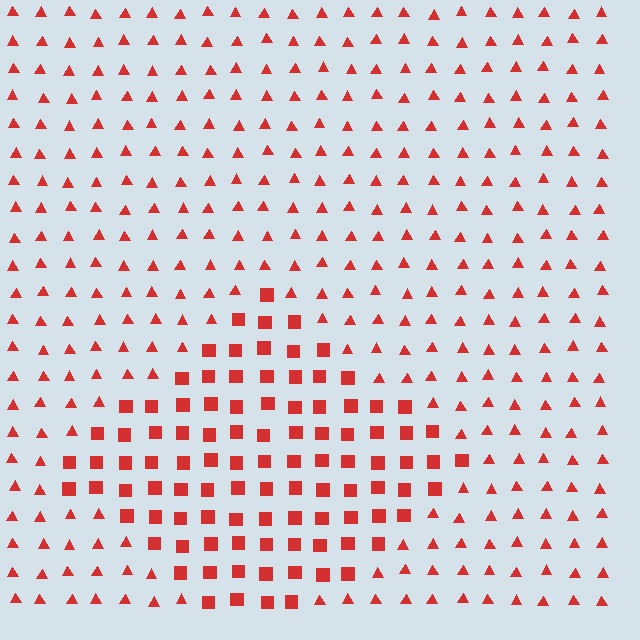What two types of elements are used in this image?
The image uses squares inside the diamond region and triangles outside it.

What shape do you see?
I see a diamond.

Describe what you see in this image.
The image is filled with small red elements arranged in a uniform grid. A diamond-shaped region contains squares, while the surrounding area contains triangles. The boundary is defined purely by the change in element shape.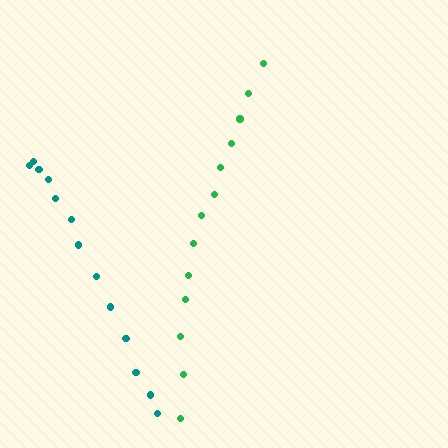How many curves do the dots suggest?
There are 2 distinct paths.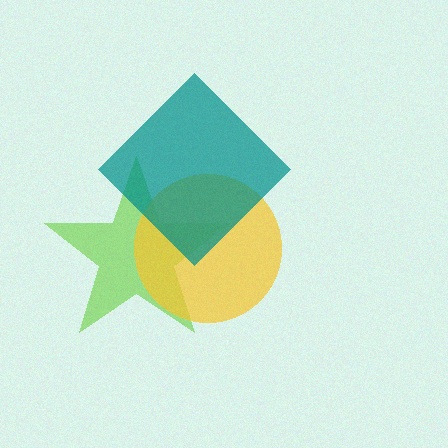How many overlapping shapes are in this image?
There are 3 overlapping shapes in the image.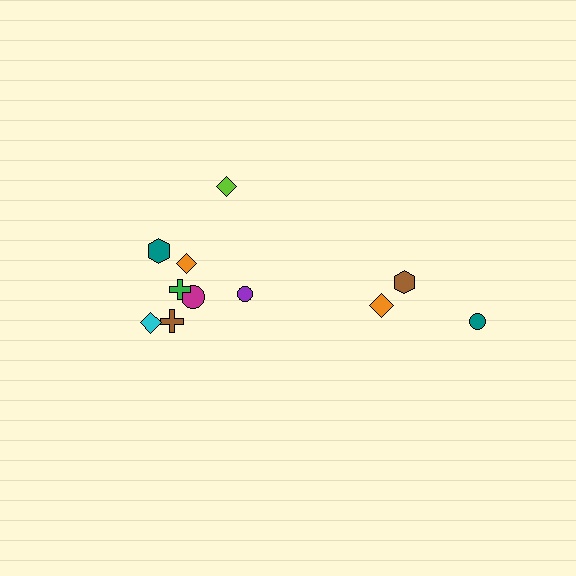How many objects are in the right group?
There are 3 objects.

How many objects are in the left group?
There are 8 objects.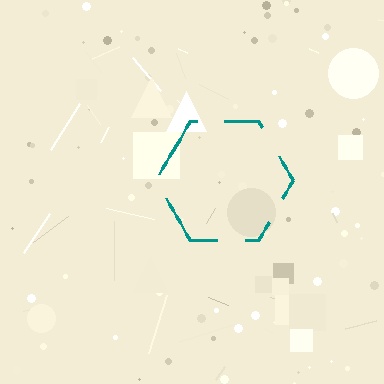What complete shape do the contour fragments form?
The contour fragments form a hexagon.